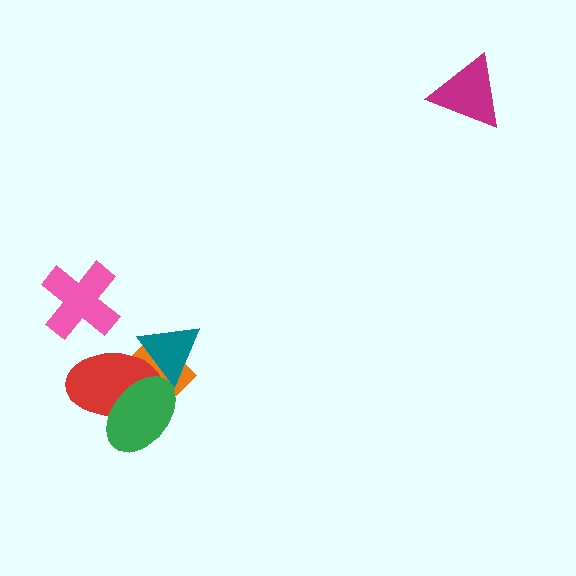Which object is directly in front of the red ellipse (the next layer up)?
The green ellipse is directly in front of the red ellipse.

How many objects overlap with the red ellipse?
3 objects overlap with the red ellipse.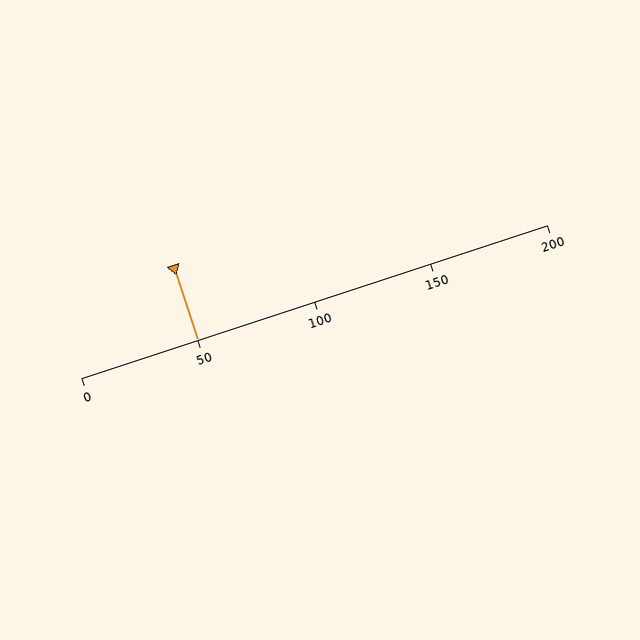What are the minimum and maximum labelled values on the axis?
The axis runs from 0 to 200.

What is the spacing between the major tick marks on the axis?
The major ticks are spaced 50 apart.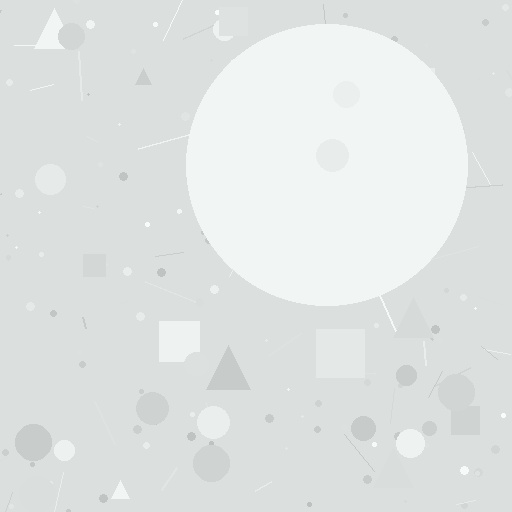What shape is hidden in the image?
A circle is hidden in the image.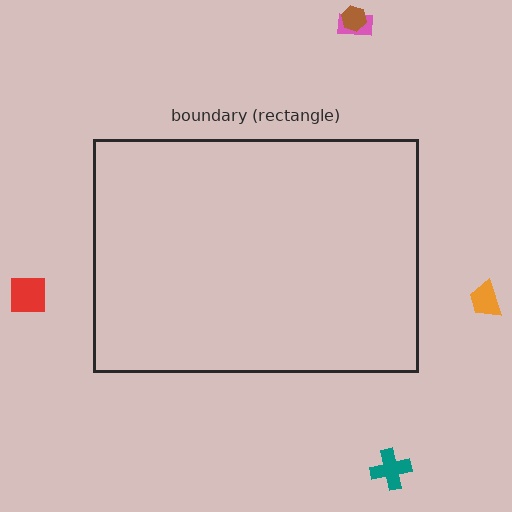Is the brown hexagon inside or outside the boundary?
Outside.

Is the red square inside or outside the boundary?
Outside.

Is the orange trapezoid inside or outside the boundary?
Outside.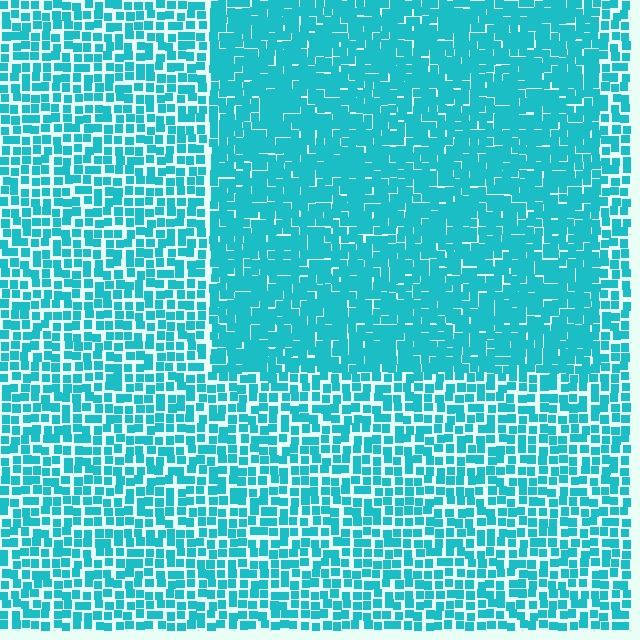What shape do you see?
I see a rectangle.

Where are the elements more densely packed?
The elements are more densely packed inside the rectangle boundary.